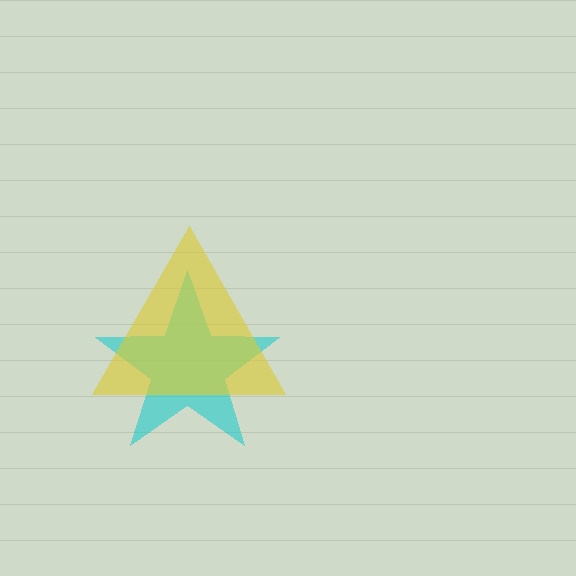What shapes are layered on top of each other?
The layered shapes are: a cyan star, a yellow triangle.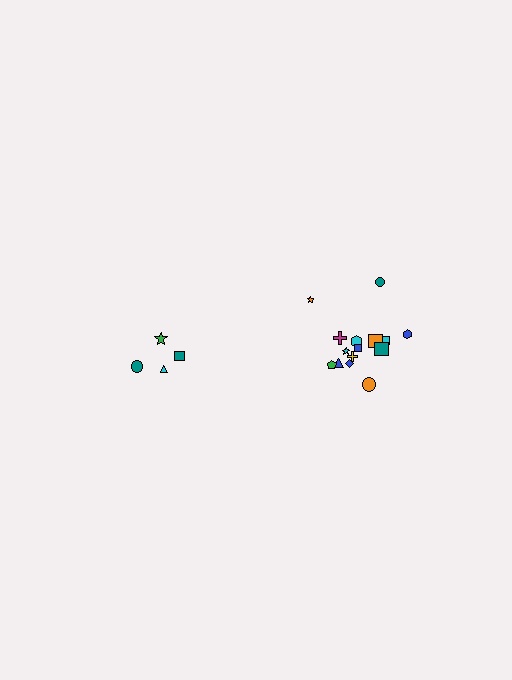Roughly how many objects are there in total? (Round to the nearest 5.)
Roughly 20 objects in total.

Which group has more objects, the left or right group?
The right group.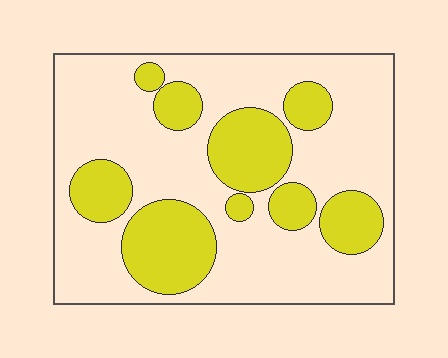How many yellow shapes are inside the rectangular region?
9.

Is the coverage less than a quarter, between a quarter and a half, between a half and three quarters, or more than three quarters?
Between a quarter and a half.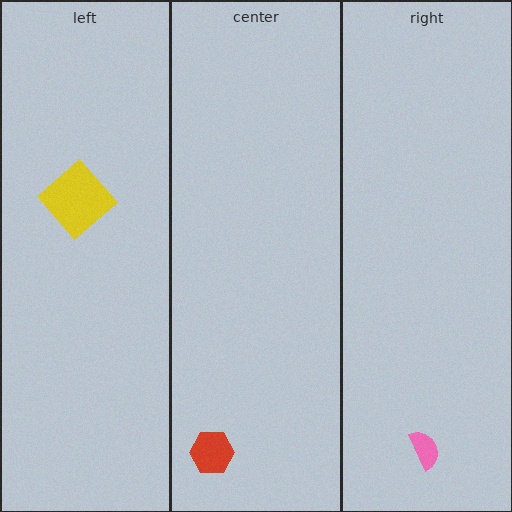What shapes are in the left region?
The yellow diamond.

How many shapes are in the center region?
1.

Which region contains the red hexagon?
The center region.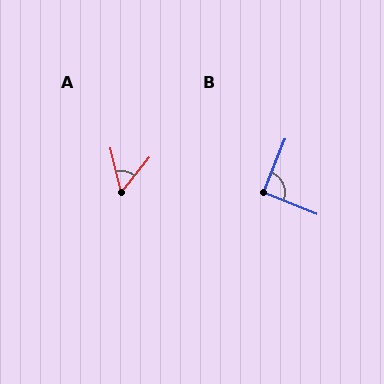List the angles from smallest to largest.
A (52°), B (90°).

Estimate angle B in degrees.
Approximately 90 degrees.